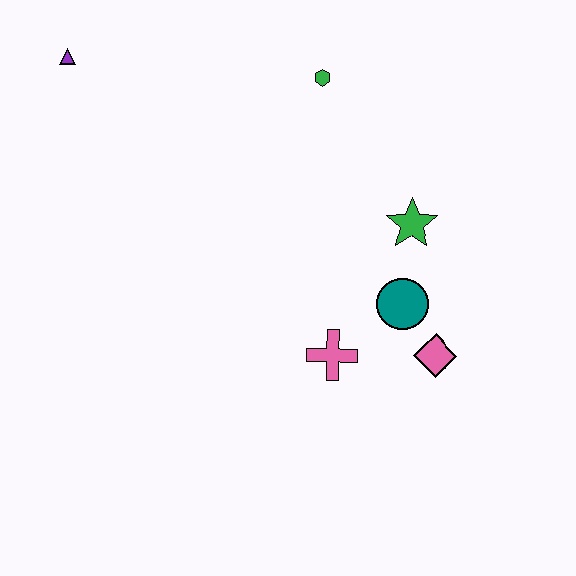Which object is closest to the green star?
The teal circle is closest to the green star.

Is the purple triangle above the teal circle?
Yes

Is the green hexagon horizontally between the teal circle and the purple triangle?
Yes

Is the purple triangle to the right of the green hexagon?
No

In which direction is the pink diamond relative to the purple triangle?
The pink diamond is to the right of the purple triangle.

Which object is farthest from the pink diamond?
The purple triangle is farthest from the pink diamond.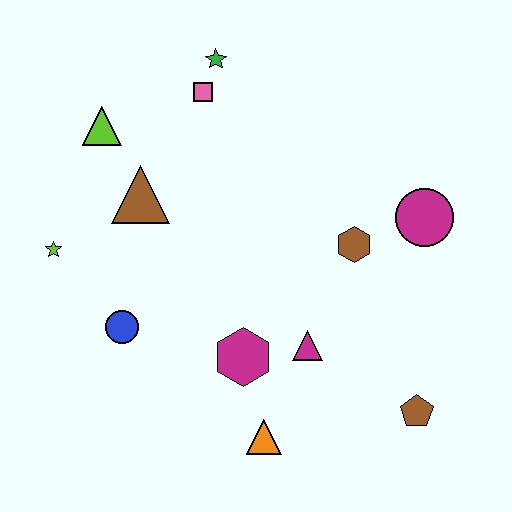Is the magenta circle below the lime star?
No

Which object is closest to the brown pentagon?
The magenta triangle is closest to the brown pentagon.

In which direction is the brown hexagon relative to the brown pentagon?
The brown hexagon is above the brown pentagon.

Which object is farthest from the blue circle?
The magenta circle is farthest from the blue circle.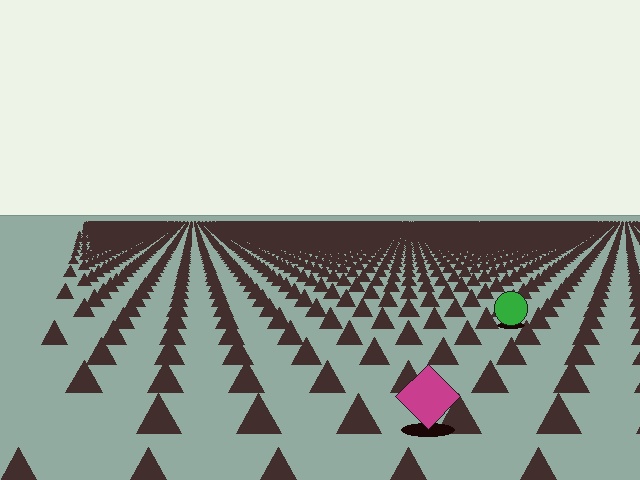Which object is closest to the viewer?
The magenta diamond is closest. The texture marks near it are larger and more spread out.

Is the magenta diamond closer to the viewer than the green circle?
Yes. The magenta diamond is closer — you can tell from the texture gradient: the ground texture is coarser near it.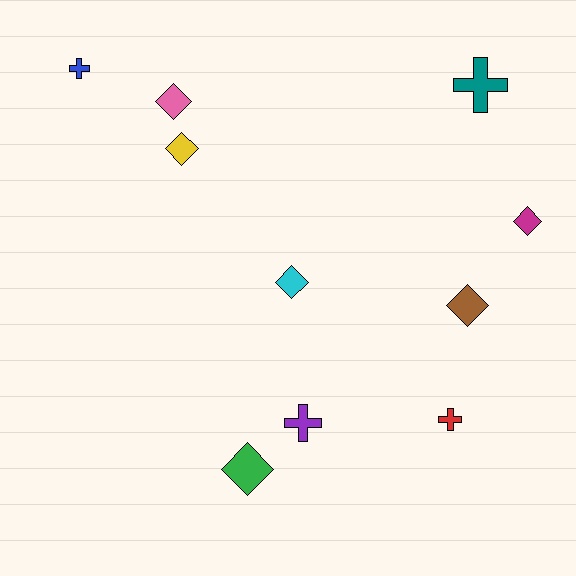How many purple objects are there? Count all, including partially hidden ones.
There is 1 purple object.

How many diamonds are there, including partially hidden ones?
There are 6 diamonds.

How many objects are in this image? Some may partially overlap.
There are 10 objects.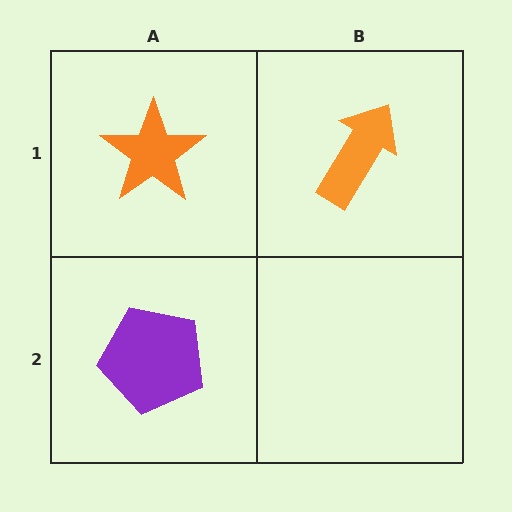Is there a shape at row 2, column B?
No, that cell is empty.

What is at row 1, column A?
An orange star.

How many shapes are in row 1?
2 shapes.